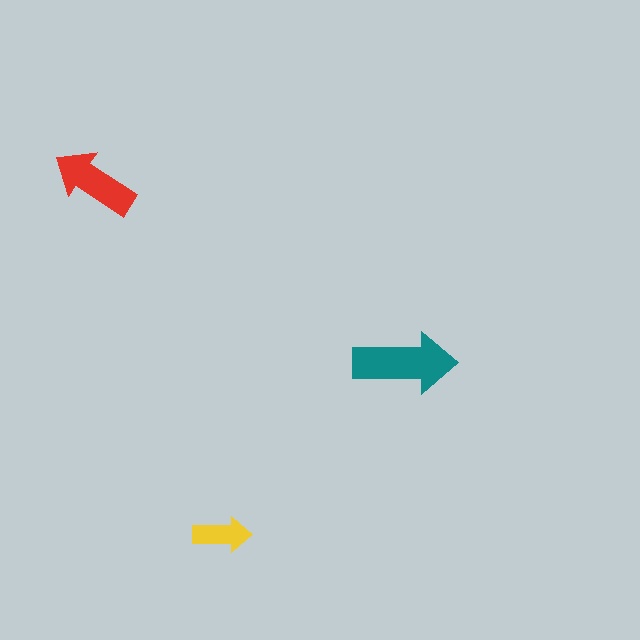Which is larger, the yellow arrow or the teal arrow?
The teal one.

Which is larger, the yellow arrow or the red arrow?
The red one.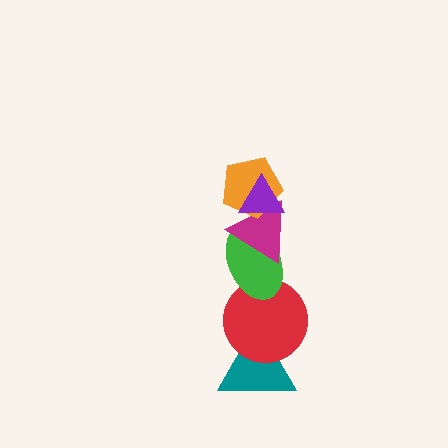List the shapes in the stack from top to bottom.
From top to bottom: the purple triangle, the orange pentagon, the magenta triangle, the green ellipse, the red circle, the teal triangle.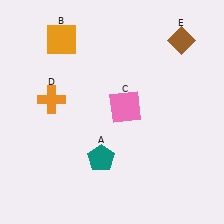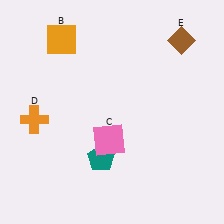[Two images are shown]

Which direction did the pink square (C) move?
The pink square (C) moved down.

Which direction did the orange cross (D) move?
The orange cross (D) moved down.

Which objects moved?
The objects that moved are: the pink square (C), the orange cross (D).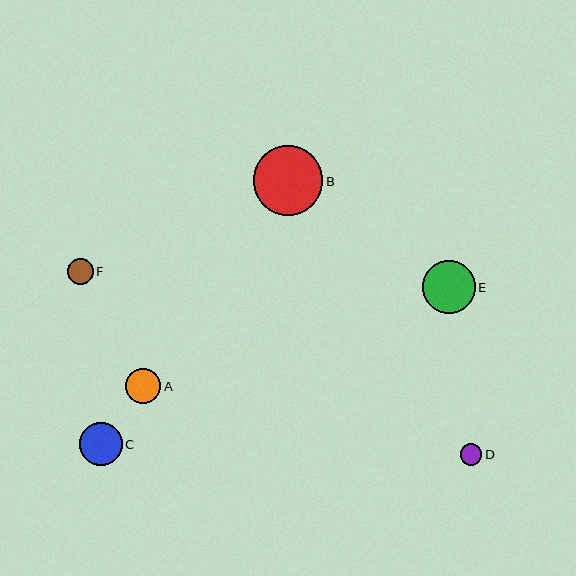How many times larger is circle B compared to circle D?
Circle B is approximately 3.2 times the size of circle D.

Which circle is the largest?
Circle B is the largest with a size of approximately 70 pixels.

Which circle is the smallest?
Circle D is the smallest with a size of approximately 22 pixels.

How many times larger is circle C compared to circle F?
Circle C is approximately 1.7 times the size of circle F.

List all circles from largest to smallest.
From largest to smallest: B, E, C, A, F, D.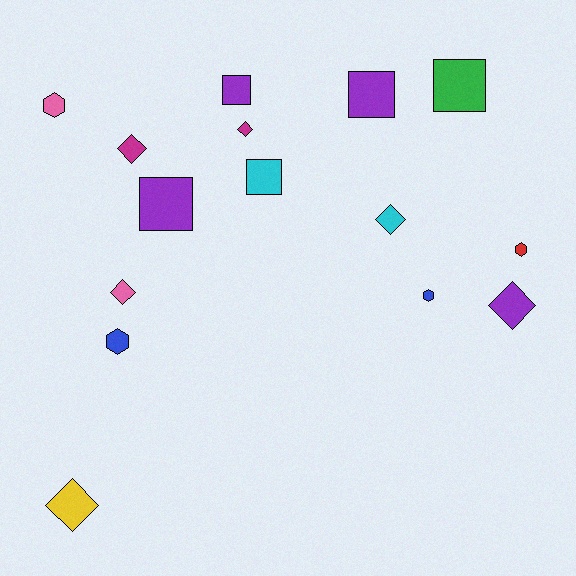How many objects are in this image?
There are 15 objects.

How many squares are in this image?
There are 5 squares.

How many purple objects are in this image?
There are 4 purple objects.